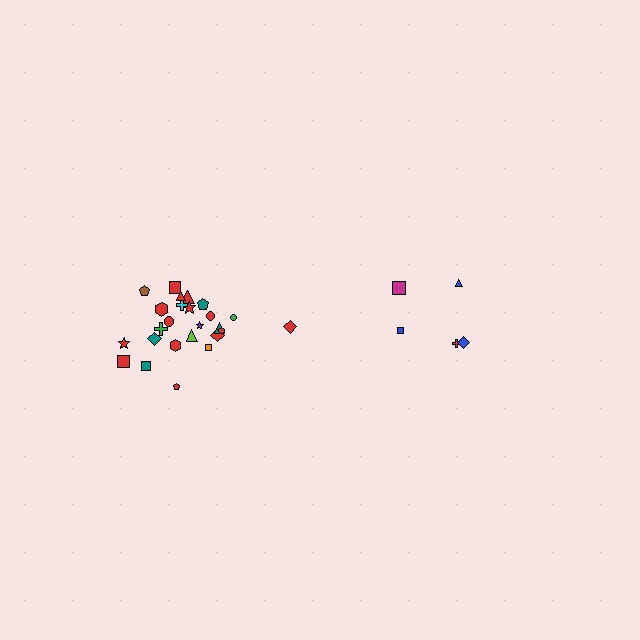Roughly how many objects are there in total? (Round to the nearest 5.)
Roughly 30 objects in total.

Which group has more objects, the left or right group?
The left group.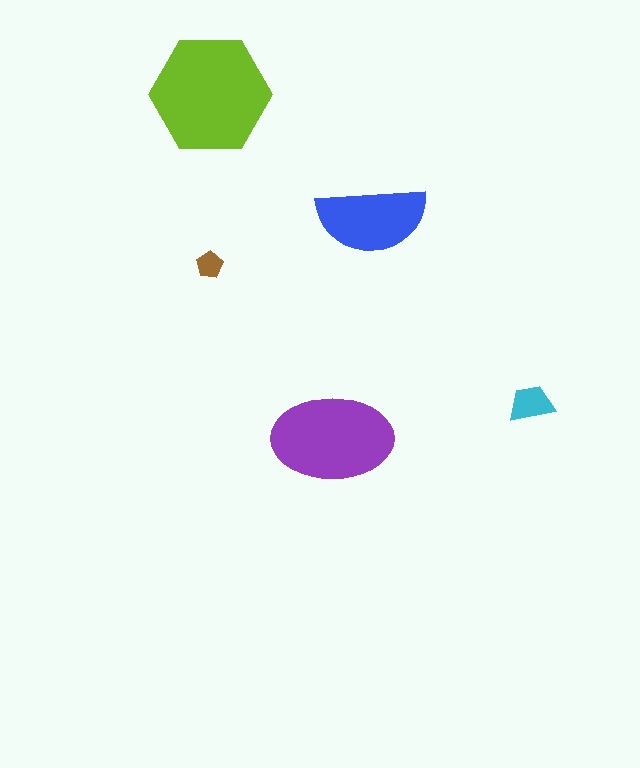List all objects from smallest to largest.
The brown pentagon, the cyan trapezoid, the blue semicircle, the purple ellipse, the lime hexagon.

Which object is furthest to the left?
The brown pentagon is leftmost.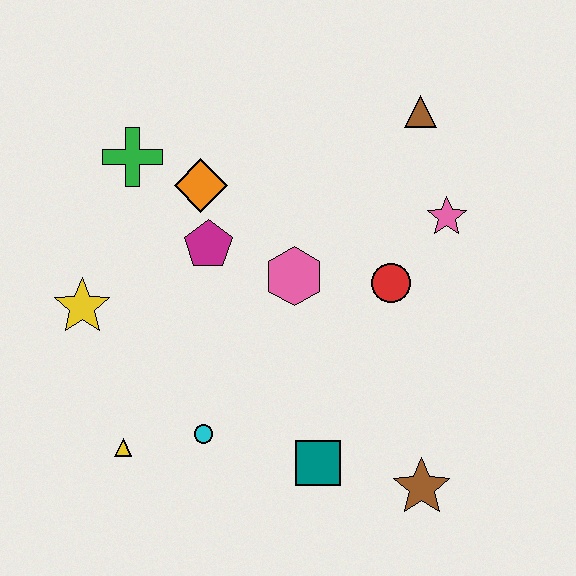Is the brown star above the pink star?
No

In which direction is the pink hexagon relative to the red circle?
The pink hexagon is to the left of the red circle.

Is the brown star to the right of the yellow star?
Yes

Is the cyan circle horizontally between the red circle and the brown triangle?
No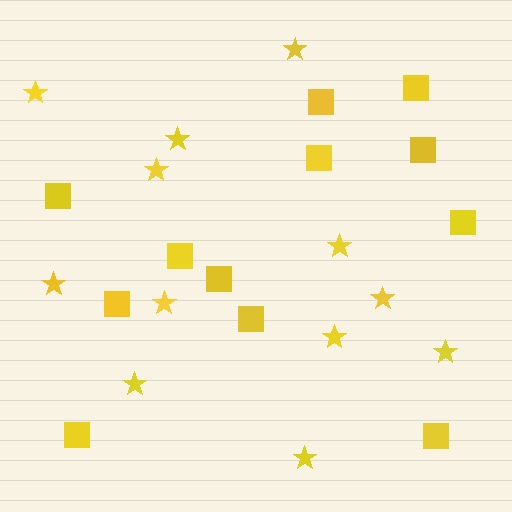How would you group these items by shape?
There are 2 groups: one group of squares (12) and one group of stars (12).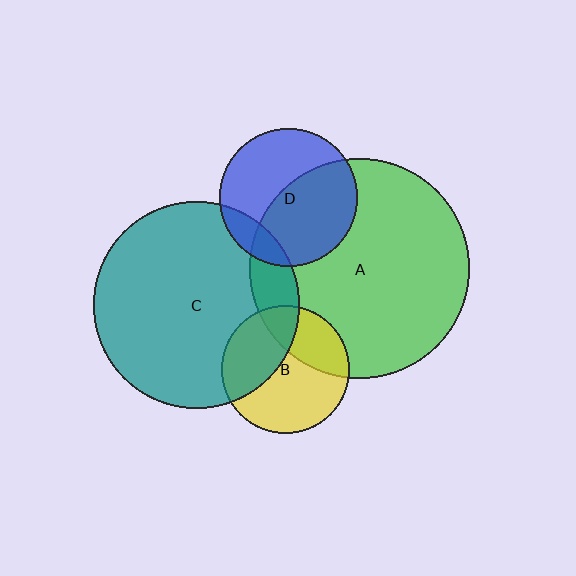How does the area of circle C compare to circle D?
Approximately 2.2 times.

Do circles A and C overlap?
Yes.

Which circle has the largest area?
Circle A (green).